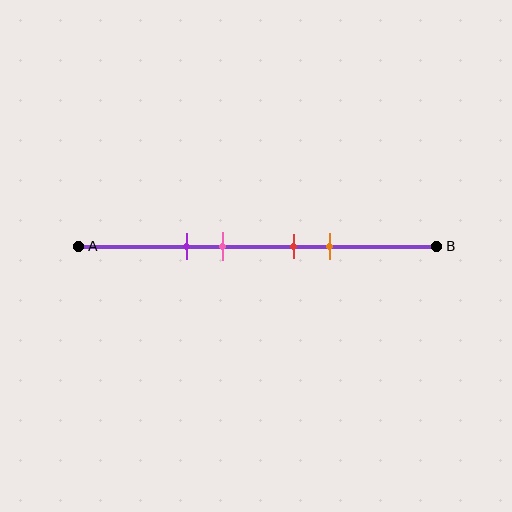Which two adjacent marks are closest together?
The red and orange marks are the closest adjacent pair.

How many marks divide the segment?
There are 4 marks dividing the segment.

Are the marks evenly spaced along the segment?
No, the marks are not evenly spaced.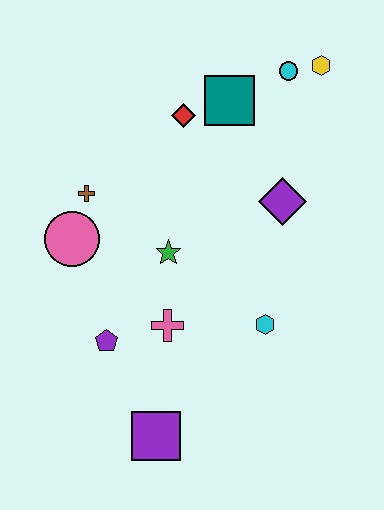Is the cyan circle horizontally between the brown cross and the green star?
No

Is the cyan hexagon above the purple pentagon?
Yes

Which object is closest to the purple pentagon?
The pink cross is closest to the purple pentagon.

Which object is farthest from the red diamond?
The purple square is farthest from the red diamond.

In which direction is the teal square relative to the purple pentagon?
The teal square is above the purple pentagon.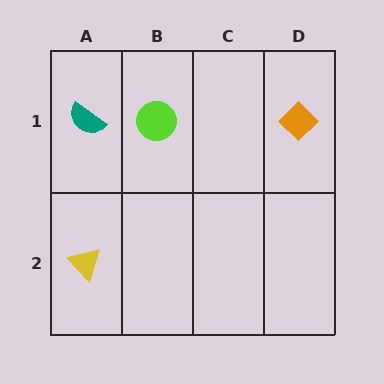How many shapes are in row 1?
3 shapes.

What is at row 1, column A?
A teal semicircle.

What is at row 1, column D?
An orange diamond.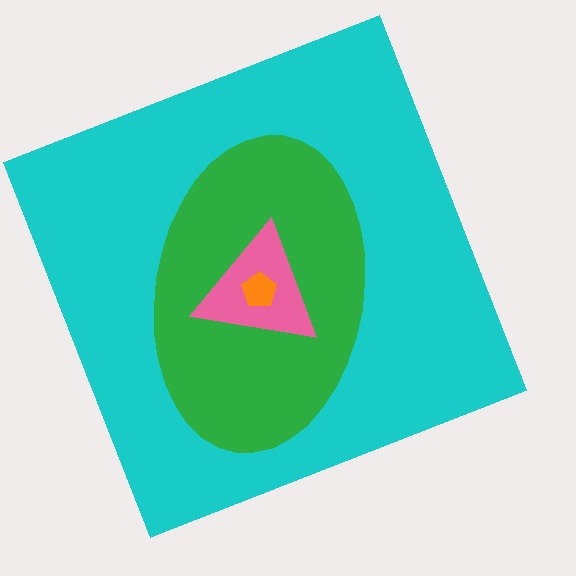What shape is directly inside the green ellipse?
The pink triangle.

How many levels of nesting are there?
4.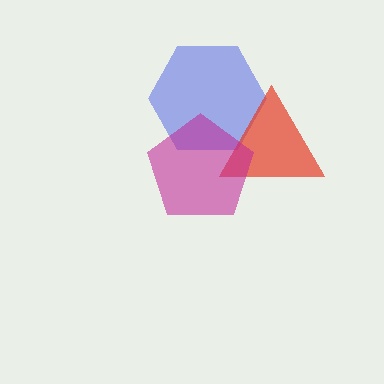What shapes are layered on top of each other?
The layered shapes are: a blue hexagon, a red triangle, a magenta pentagon.